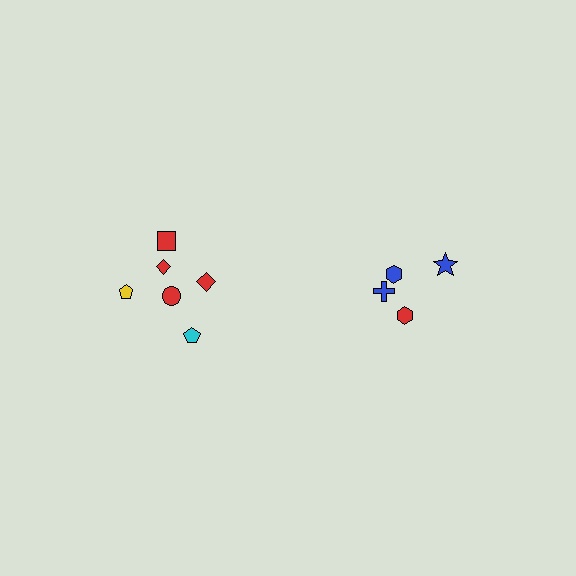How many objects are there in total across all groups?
There are 10 objects.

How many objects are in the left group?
There are 6 objects.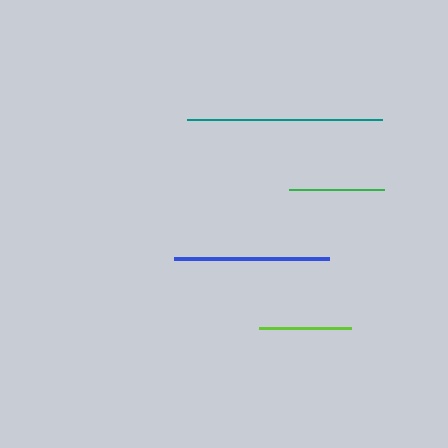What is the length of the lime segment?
The lime segment is approximately 91 pixels long.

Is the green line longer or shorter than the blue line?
The blue line is longer than the green line.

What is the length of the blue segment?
The blue segment is approximately 154 pixels long.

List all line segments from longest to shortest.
From longest to shortest: teal, blue, green, lime.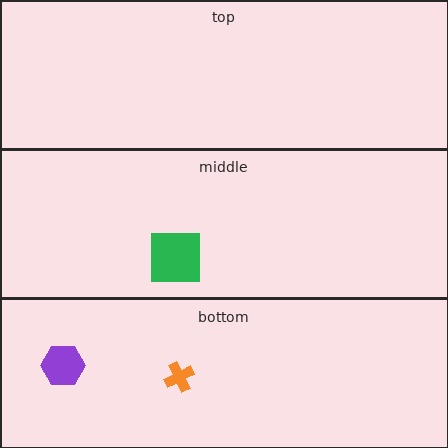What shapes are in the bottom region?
The orange cross, the purple hexagon.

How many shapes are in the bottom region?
2.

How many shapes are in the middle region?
1.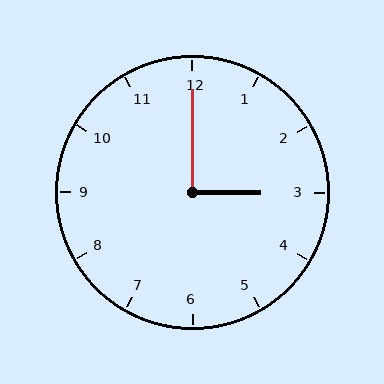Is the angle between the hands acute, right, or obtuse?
It is right.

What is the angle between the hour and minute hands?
Approximately 90 degrees.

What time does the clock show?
3:00.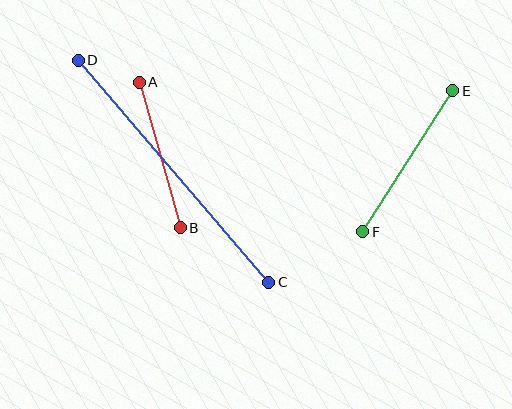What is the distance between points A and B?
The distance is approximately 151 pixels.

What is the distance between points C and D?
The distance is approximately 293 pixels.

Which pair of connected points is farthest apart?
Points C and D are farthest apart.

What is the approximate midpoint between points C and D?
The midpoint is at approximately (173, 171) pixels.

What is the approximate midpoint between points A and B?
The midpoint is at approximately (160, 155) pixels.